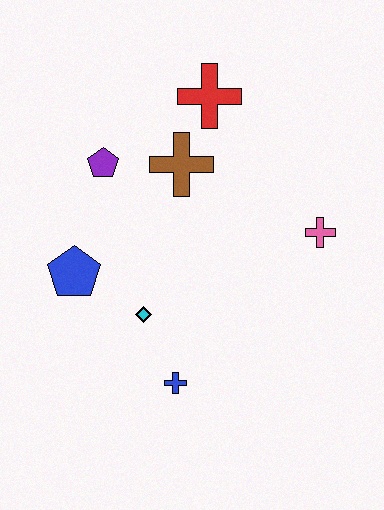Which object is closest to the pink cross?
The brown cross is closest to the pink cross.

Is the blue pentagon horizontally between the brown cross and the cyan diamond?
No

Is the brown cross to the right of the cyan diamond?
Yes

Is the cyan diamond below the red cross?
Yes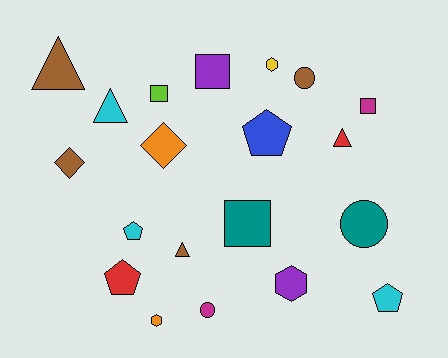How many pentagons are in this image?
There are 4 pentagons.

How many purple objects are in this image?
There are 2 purple objects.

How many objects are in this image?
There are 20 objects.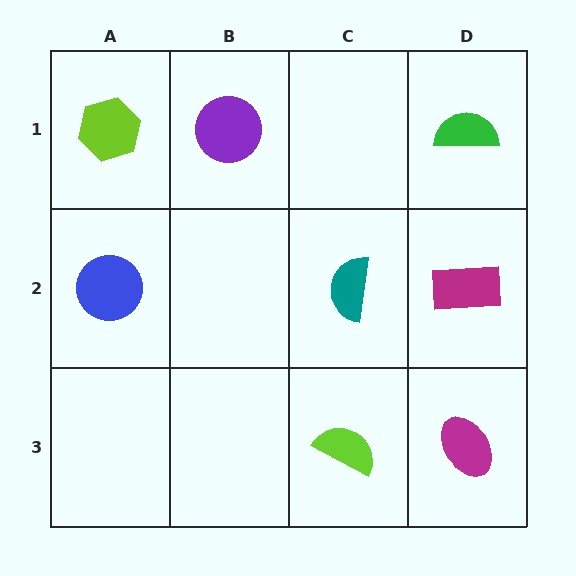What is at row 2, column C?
A teal semicircle.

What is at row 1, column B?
A purple circle.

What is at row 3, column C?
A lime semicircle.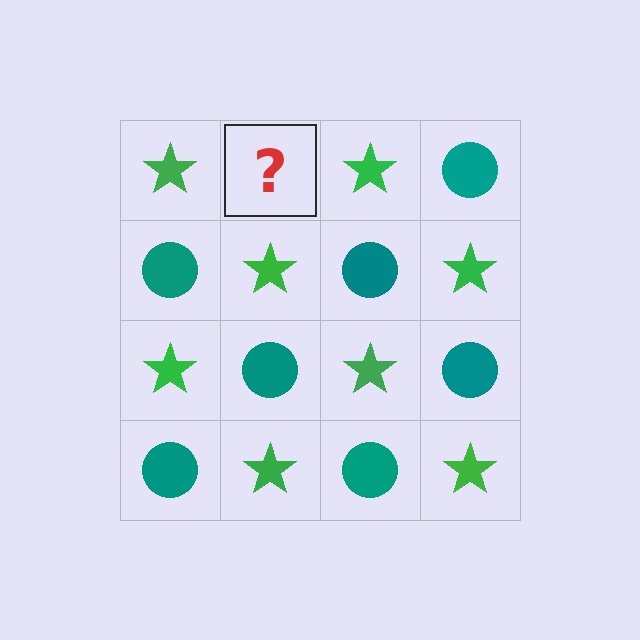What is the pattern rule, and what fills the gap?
The rule is that it alternates green star and teal circle in a checkerboard pattern. The gap should be filled with a teal circle.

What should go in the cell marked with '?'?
The missing cell should contain a teal circle.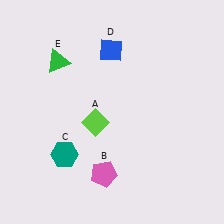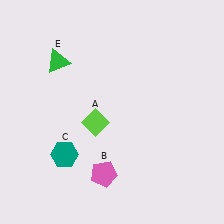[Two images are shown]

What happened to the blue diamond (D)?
The blue diamond (D) was removed in Image 2. It was in the top-left area of Image 1.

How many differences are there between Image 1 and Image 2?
There is 1 difference between the two images.